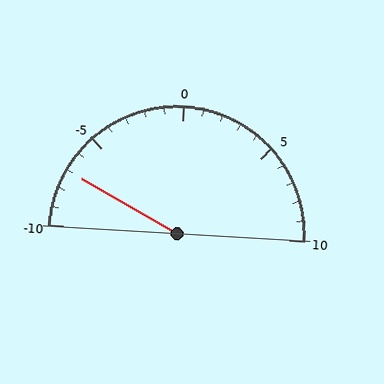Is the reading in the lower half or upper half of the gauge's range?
The reading is in the lower half of the range (-10 to 10).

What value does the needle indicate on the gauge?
The needle indicates approximately -7.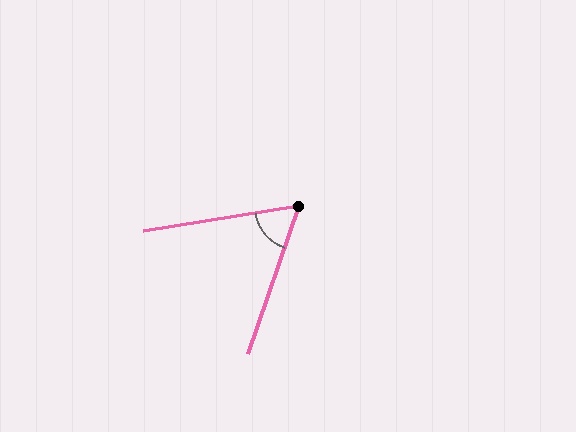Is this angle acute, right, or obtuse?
It is acute.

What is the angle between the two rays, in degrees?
Approximately 62 degrees.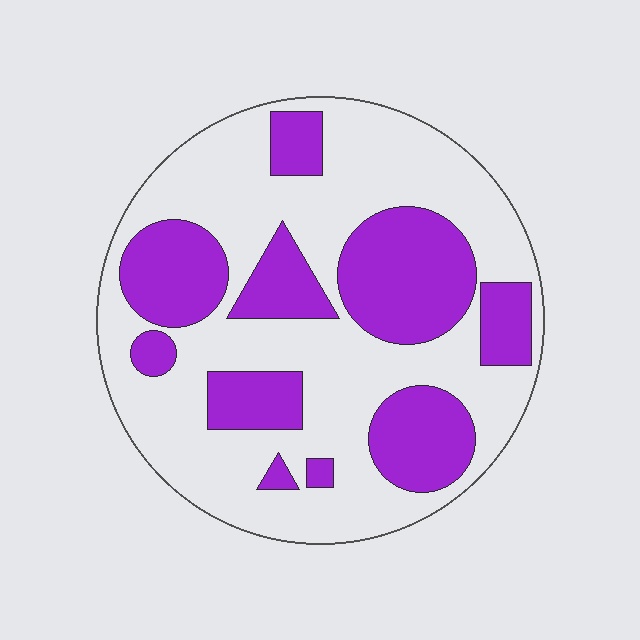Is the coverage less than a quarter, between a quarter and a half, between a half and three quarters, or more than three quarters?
Between a quarter and a half.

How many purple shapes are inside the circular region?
10.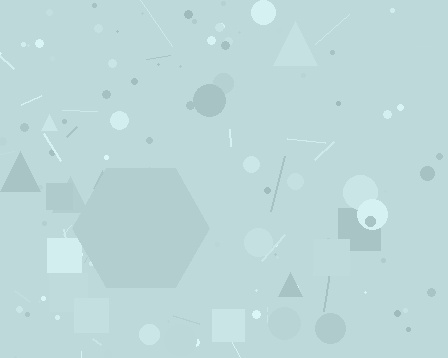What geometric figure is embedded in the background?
A hexagon is embedded in the background.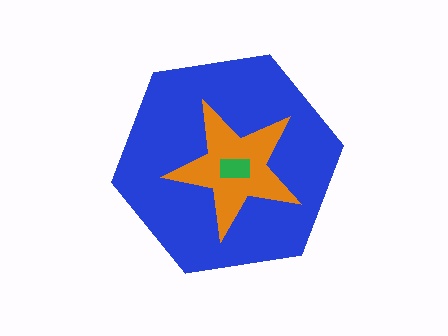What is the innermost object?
The green rectangle.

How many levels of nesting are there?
3.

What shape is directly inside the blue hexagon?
The orange star.